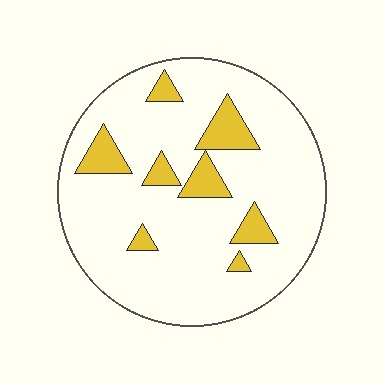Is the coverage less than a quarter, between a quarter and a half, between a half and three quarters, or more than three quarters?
Less than a quarter.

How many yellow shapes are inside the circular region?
8.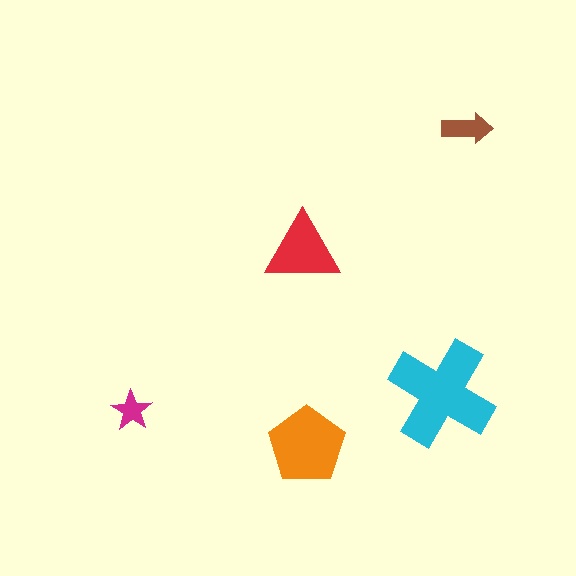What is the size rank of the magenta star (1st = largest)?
5th.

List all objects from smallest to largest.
The magenta star, the brown arrow, the red triangle, the orange pentagon, the cyan cross.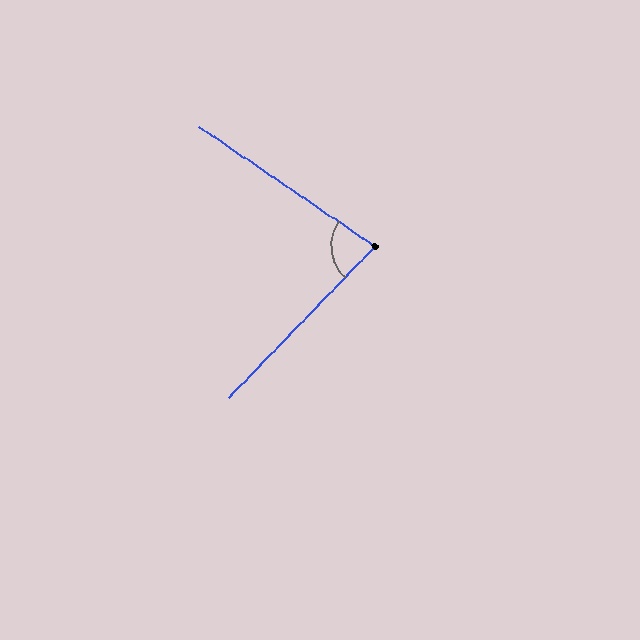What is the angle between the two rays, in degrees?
Approximately 80 degrees.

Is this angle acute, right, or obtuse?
It is acute.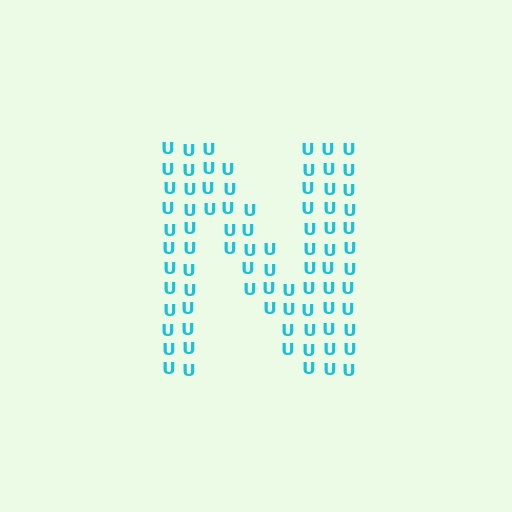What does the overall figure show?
The overall figure shows the letter N.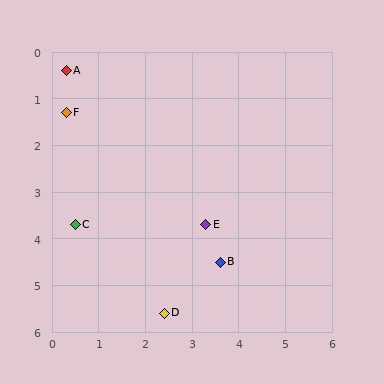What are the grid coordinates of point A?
Point A is at approximately (0.3, 0.4).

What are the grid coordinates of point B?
Point B is at approximately (3.6, 4.5).